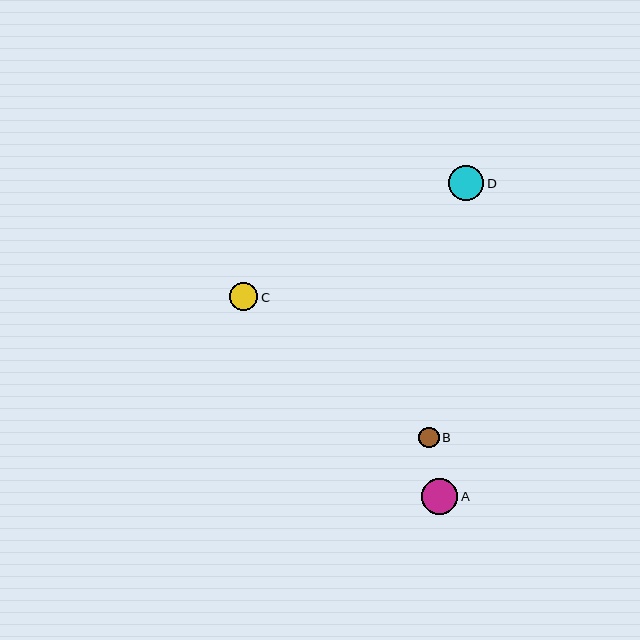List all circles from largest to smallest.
From largest to smallest: A, D, C, B.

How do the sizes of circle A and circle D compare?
Circle A and circle D are approximately the same size.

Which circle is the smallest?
Circle B is the smallest with a size of approximately 21 pixels.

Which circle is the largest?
Circle A is the largest with a size of approximately 36 pixels.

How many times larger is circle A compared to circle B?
Circle A is approximately 1.8 times the size of circle B.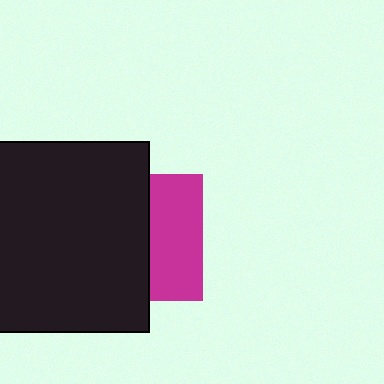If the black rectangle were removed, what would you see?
You would see the complete magenta square.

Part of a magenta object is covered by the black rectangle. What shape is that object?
It is a square.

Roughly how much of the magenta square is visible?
A small part of it is visible (roughly 42%).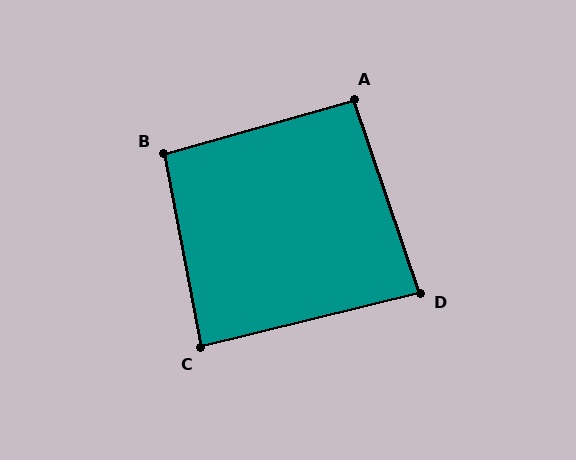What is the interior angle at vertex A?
Approximately 93 degrees (approximately right).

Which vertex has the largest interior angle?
B, at approximately 95 degrees.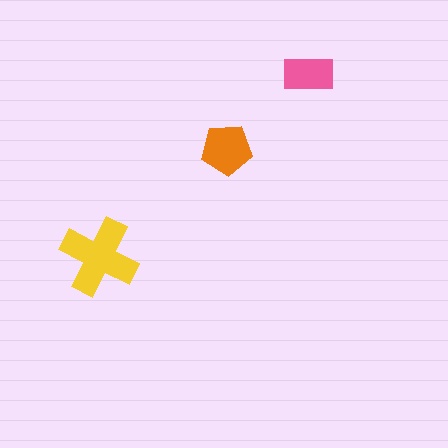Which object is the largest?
The yellow cross.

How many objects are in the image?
There are 3 objects in the image.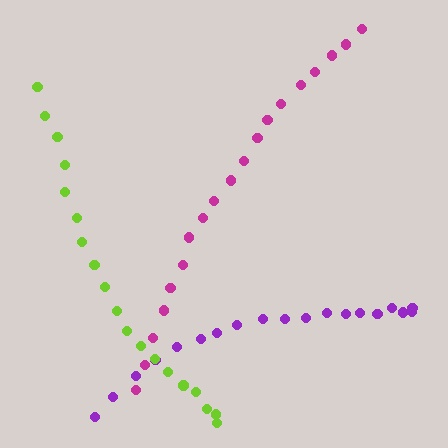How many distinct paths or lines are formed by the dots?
There are 3 distinct paths.